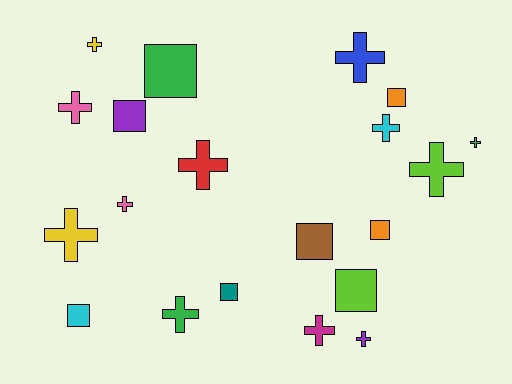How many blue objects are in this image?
There is 1 blue object.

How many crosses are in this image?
There are 12 crosses.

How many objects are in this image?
There are 20 objects.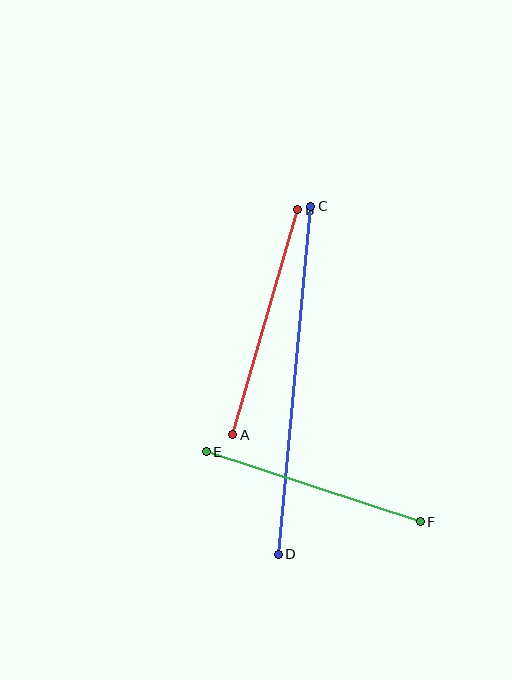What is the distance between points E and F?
The distance is approximately 225 pixels.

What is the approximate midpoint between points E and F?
The midpoint is at approximately (313, 487) pixels.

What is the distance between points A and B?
The distance is approximately 234 pixels.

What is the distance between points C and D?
The distance is approximately 350 pixels.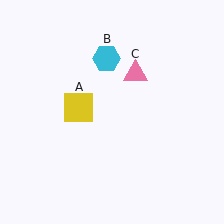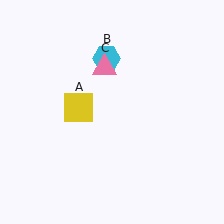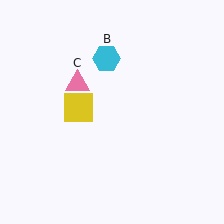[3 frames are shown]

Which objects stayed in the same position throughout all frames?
Yellow square (object A) and cyan hexagon (object B) remained stationary.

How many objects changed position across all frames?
1 object changed position: pink triangle (object C).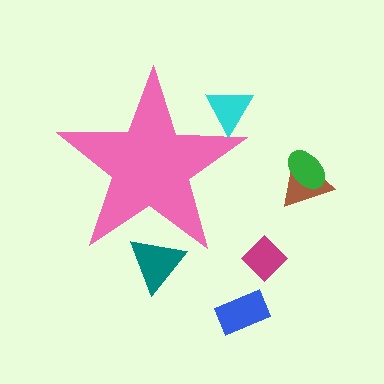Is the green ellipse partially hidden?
No, the green ellipse is fully visible.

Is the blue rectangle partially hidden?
No, the blue rectangle is fully visible.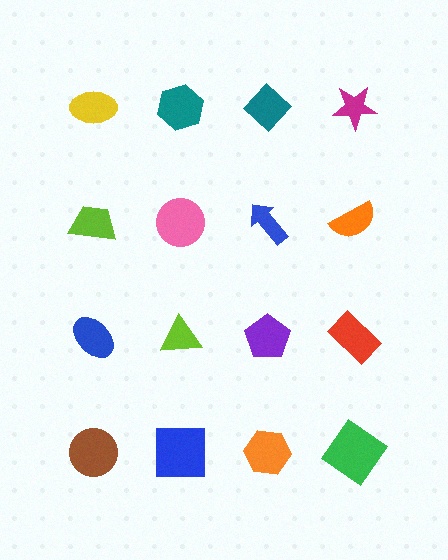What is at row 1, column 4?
A magenta star.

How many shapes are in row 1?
4 shapes.